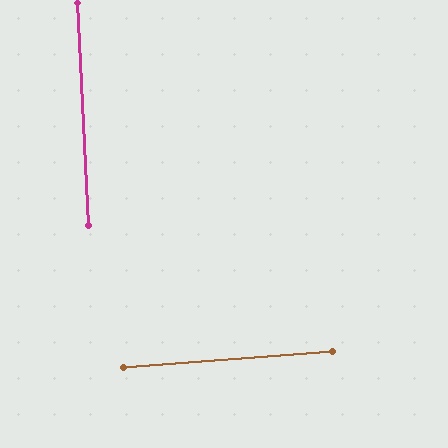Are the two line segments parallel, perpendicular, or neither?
Perpendicular — they meet at approximately 89°.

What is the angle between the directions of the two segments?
Approximately 89 degrees.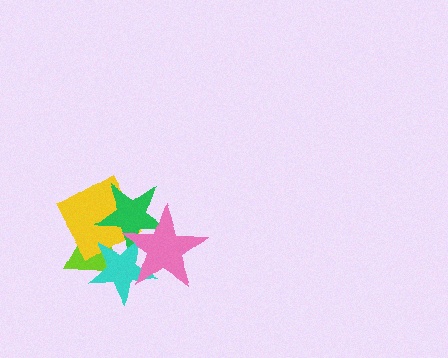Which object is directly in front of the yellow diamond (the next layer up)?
The green star is directly in front of the yellow diamond.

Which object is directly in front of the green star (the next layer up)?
The cyan star is directly in front of the green star.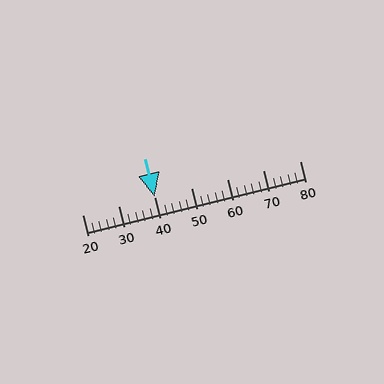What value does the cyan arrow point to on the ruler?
The cyan arrow points to approximately 40.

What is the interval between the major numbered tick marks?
The major tick marks are spaced 10 units apart.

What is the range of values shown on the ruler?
The ruler shows values from 20 to 80.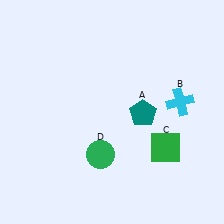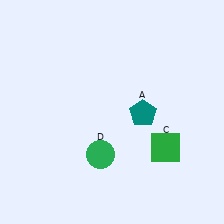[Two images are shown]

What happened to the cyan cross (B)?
The cyan cross (B) was removed in Image 2. It was in the top-right area of Image 1.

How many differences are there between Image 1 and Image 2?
There is 1 difference between the two images.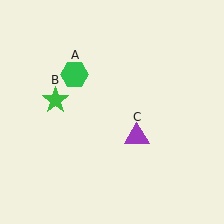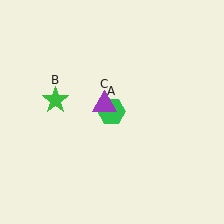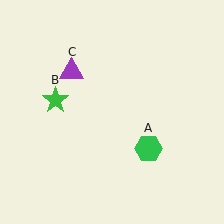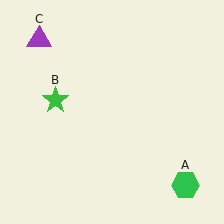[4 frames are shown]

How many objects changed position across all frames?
2 objects changed position: green hexagon (object A), purple triangle (object C).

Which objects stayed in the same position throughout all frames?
Green star (object B) remained stationary.